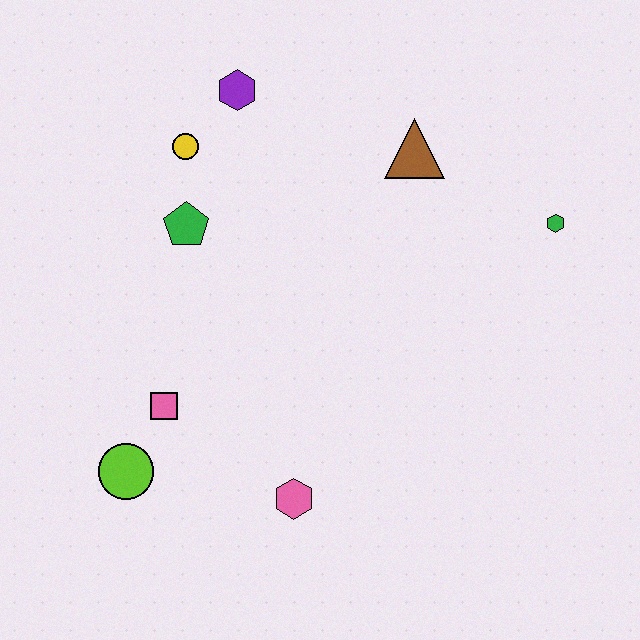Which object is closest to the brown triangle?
The green hexagon is closest to the brown triangle.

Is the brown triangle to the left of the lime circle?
No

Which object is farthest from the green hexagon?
The lime circle is farthest from the green hexagon.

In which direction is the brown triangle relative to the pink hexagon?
The brown triangle is above the pink hexagon.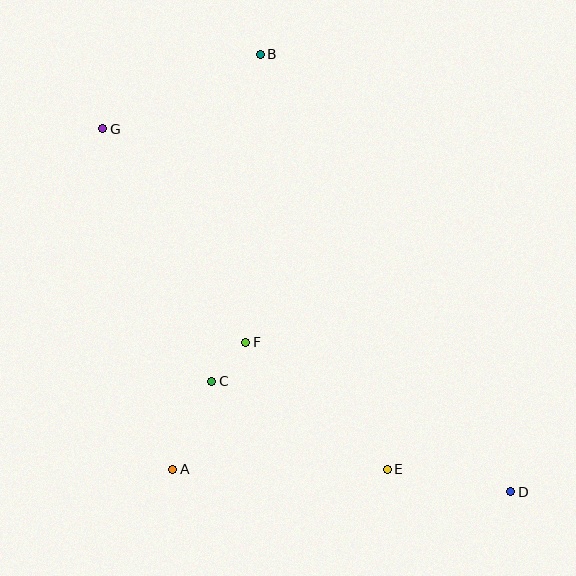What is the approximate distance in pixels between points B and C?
The distance between B and C is approximately 331 pixels.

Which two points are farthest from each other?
Points D and G are farthest from each other.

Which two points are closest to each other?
Points C and F are closest to each other.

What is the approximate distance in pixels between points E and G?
The distance between E and G is approximately 444 pixels.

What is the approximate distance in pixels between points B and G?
The distance between B and G is approximately 174 pixels.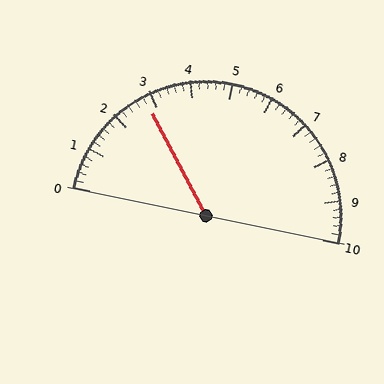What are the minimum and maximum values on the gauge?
The gauge ranges from 0 to 10.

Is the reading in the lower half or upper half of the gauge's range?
The reading is in the lower half of the range (0 to 10).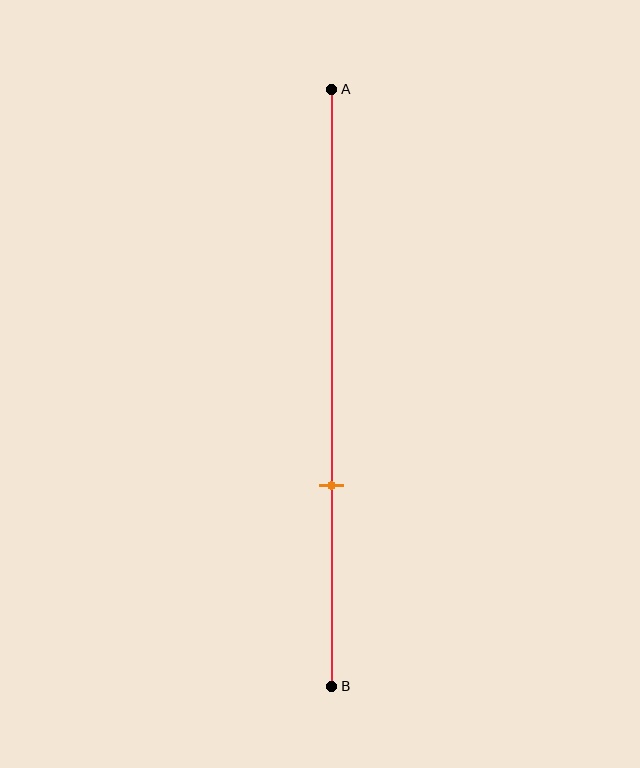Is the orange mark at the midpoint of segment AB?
No, the mark is at about 65% from A, not at the 50% midpoint.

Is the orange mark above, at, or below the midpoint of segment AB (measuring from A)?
The orange mark is below the midpoint of segment AB.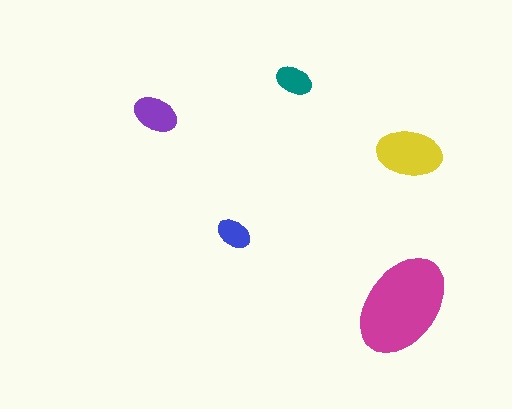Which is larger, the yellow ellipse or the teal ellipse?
The yellow one.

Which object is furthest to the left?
The purple ellipse is leftmost.